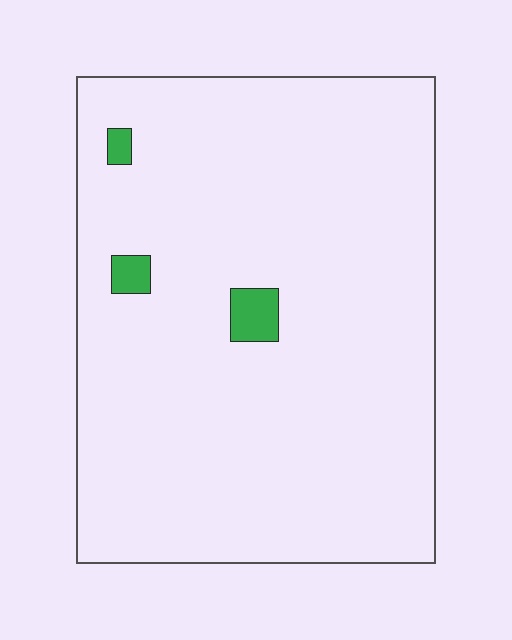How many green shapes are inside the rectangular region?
3.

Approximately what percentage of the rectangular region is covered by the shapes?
Approximately 5%.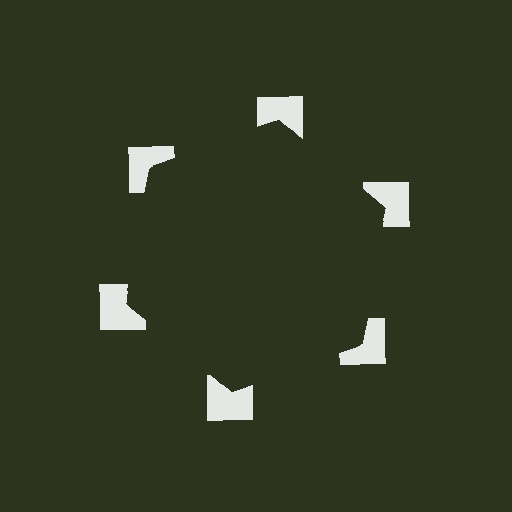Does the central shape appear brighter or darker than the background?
It typically appears slightly darker than the background, even though no actual brightness change is drawn.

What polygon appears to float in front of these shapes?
An illusory hexagon — its edges are inferred from the aligned wedge cuts in the notched squares, not physically drawn.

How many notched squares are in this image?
There are 6 — one at each vertex of the illusory hexagon.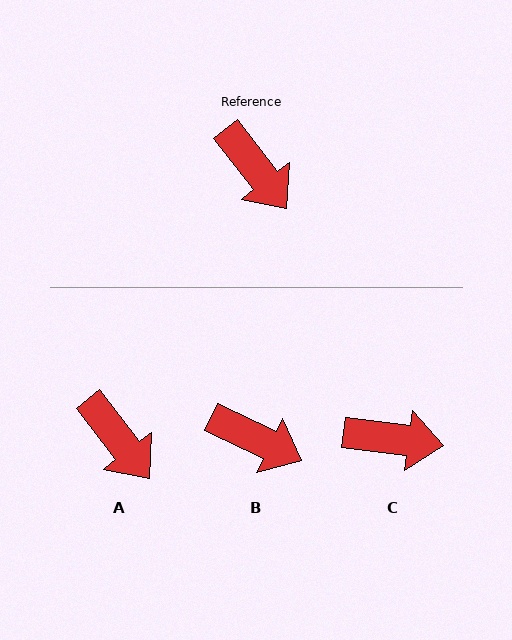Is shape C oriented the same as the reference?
No, it is off by about 45 degrees.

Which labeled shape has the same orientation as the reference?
A.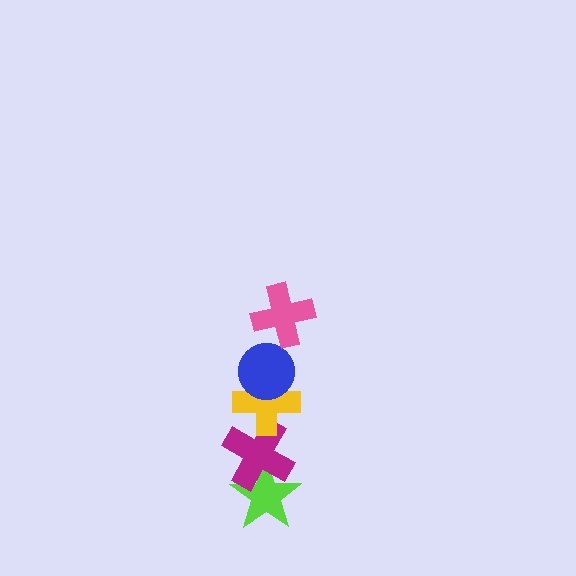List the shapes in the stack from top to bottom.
From top to bottom: the pink cross, the blue circle, the yellow cross, the magenta cross, the lime star.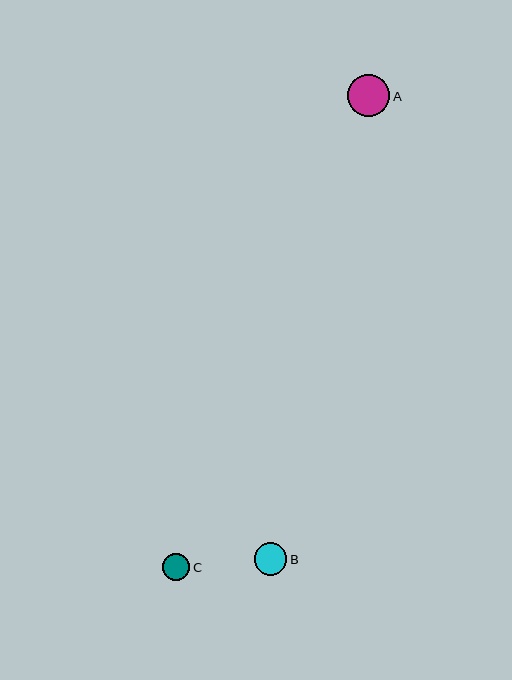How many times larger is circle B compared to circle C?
Circle B is approximately 1.2 times the size of circle C.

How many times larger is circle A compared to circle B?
Circle A is approximately 1.3 times the size of circle B.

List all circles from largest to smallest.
From largest to smallest: A, B, C.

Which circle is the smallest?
Circle C is the smallest with a size of approximately 27 pixels.